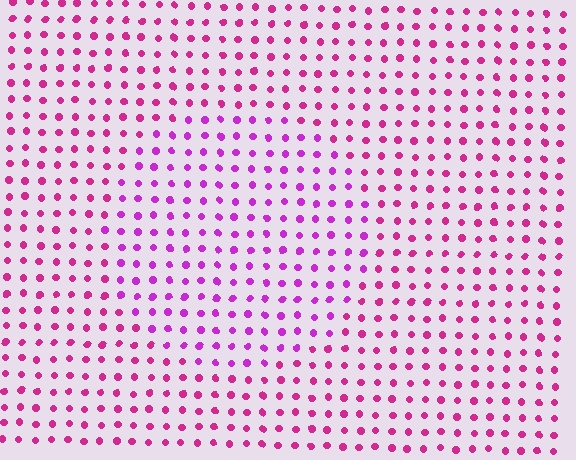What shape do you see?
I see a circle.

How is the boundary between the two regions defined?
The boundary is defined purely by a slight shift in hue (about 27 degrees). Spacing, size, and orientation are identical on both sides.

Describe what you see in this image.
The image is filled with small magenta elements in a uniform arrangement. A circle-shaped region is visible where the elements are tinted to a slightly different hue, forming a subtle color boundary.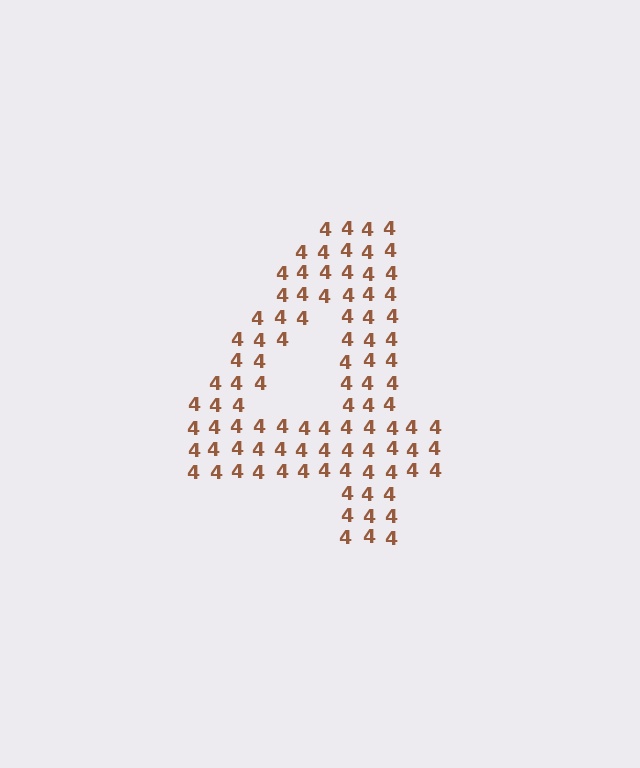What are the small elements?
The small elements are digit 4's.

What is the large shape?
The large shape is the digit 4.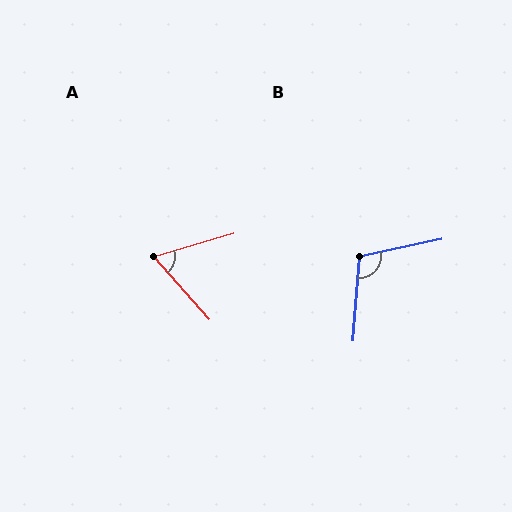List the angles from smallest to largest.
A (64°), B (106°).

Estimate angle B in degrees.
Approximately 106 degrees.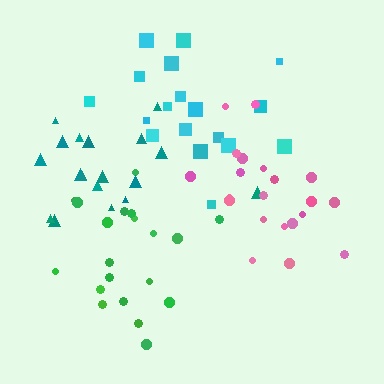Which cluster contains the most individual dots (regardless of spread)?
Pink (21).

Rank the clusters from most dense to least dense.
green, pink, teal, cyan.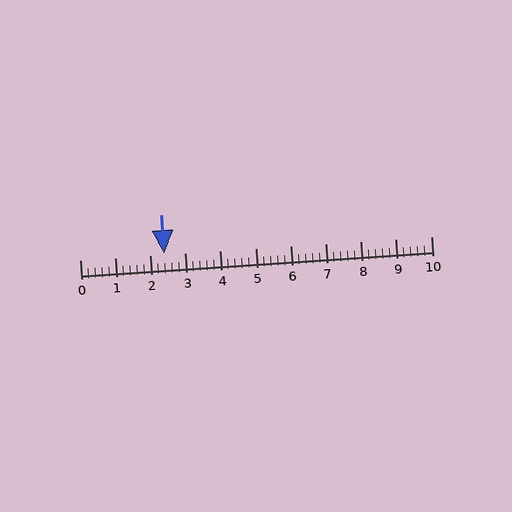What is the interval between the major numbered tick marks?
The major tick marks are spaced 1 units apart.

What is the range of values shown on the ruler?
The ruler shows values from 0 to 10.